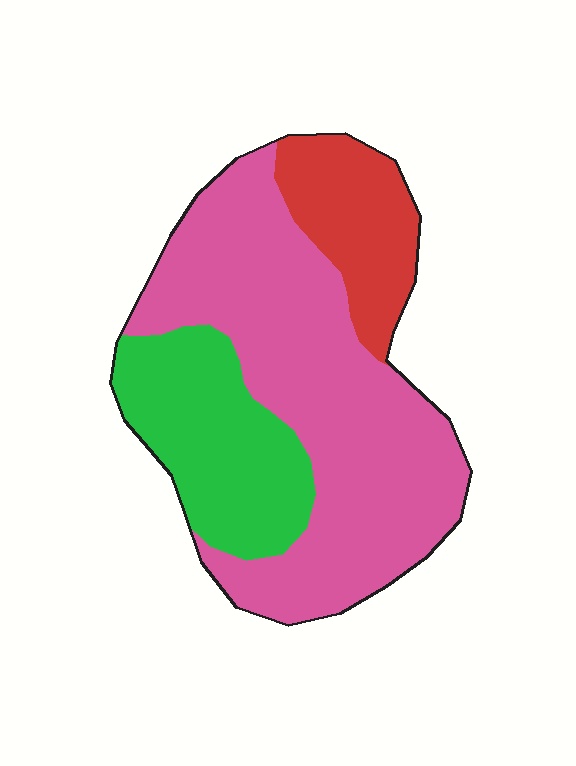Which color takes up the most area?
Pink, at roughly 60%.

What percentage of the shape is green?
Green takes up about one quarter (1/4) of the shape.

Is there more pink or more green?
Pink.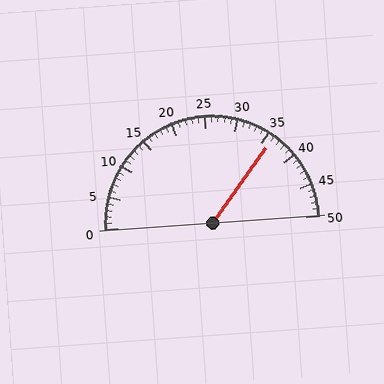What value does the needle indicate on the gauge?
The needle indicates approximately 36.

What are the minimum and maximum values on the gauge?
The gauge ranges from 0 to 50.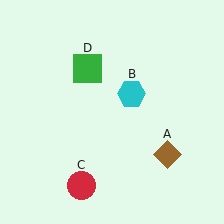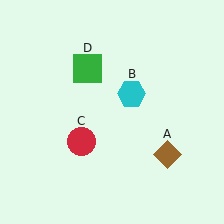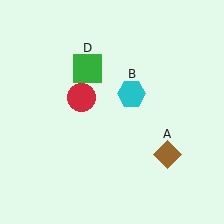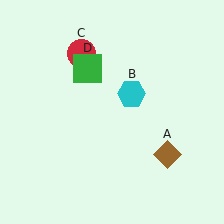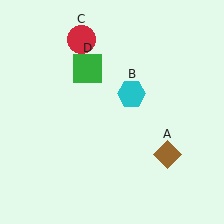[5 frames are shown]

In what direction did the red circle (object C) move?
The red circle (object C) moved up.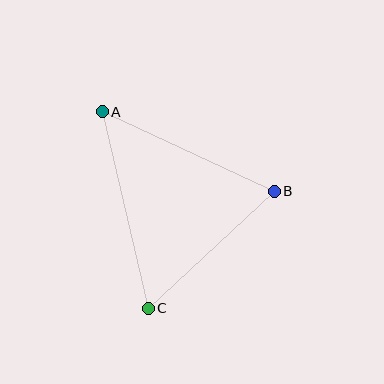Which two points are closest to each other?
Points B and C are closest to each other.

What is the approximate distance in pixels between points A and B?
The distance between A and B is approximately 189 pixels.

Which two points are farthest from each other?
Points A and C are farthest from each other.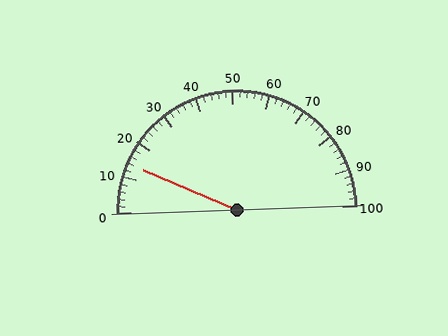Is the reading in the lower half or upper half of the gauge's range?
The reading is in the lower half of the range (0 to 100).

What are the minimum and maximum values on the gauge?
The gauge ranges from 0 to 100.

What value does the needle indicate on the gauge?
The needle indicates approximately 14.